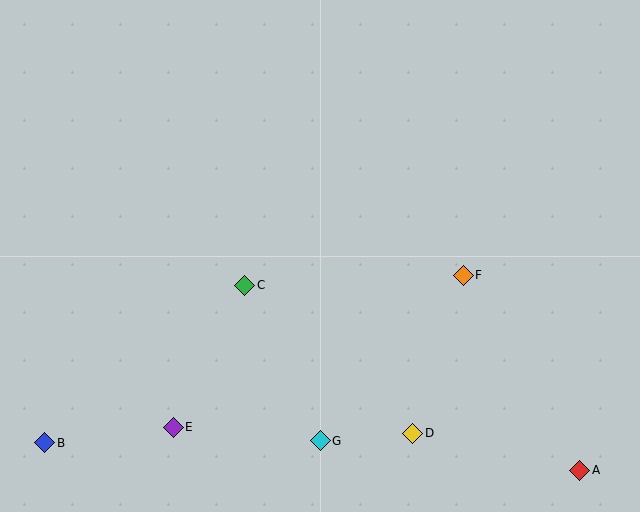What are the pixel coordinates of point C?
Point C is at (245, 285).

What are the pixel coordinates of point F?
Point F is at (463, 275).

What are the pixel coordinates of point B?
Point B is at (45, 443).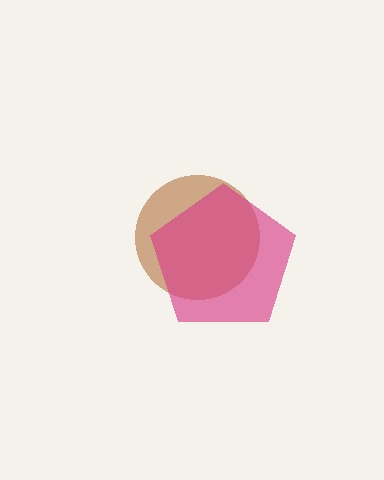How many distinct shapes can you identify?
There are 2 distinct shapes: a brown circle, a magenta pentagon.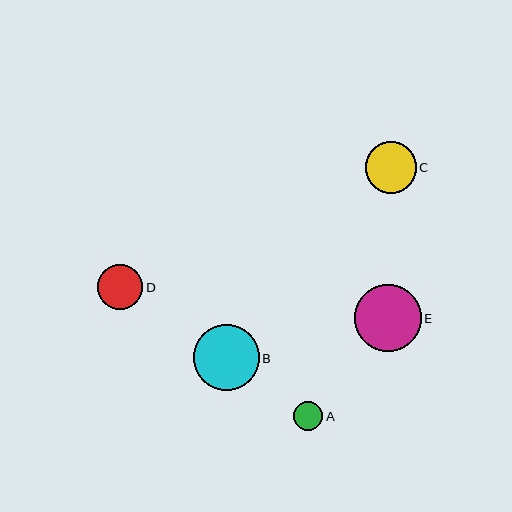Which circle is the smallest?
Circle A is the smallest with a size of approximately 29 pixels.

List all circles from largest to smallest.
From largest to smallest: E, B, C, D, A.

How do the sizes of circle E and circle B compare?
Circle E and circle B are approximately the same size.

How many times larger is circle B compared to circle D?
Circle B is approximately 1.4 times the size of circle D.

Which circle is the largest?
Circle E is the largest with a size of approximately 67 pixels.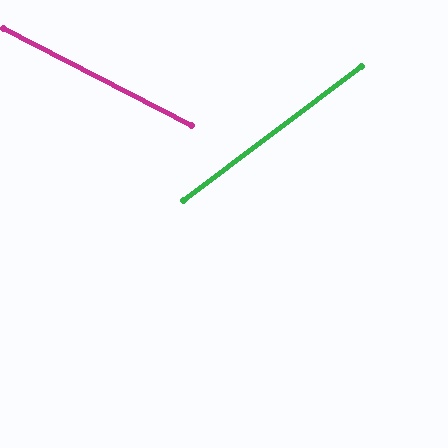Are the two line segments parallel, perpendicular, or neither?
Neither parallel nor perpendicular — they differ by about 64°.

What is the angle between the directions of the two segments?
Approximately 64 degrees.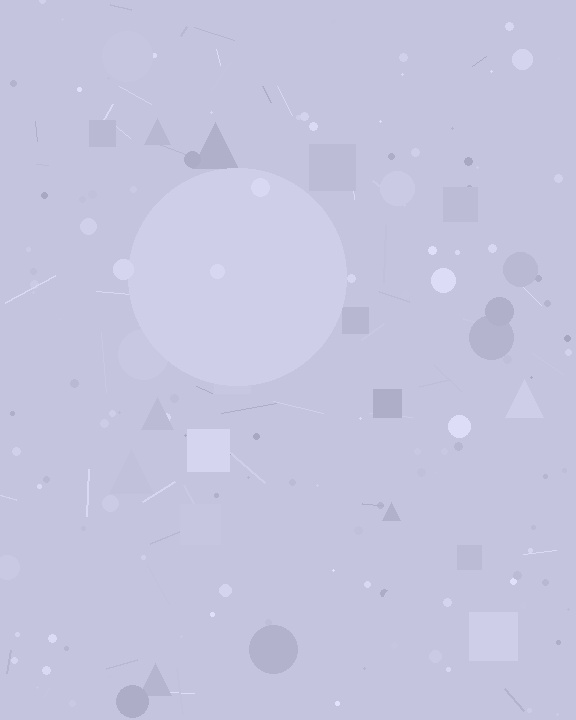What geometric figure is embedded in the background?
A circle is embedded in the background.